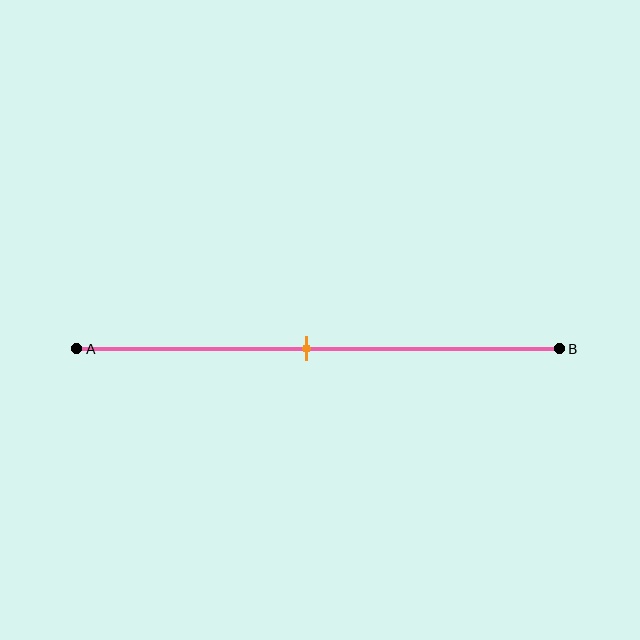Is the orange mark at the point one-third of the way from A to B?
No, the mark is at about 50% from A, not at the 33% one-third point.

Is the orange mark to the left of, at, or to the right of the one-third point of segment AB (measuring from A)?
The orange mark is to the right of the one-third point of segment AB.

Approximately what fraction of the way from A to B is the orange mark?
The orange mark is approximately 50% of the way from A to B.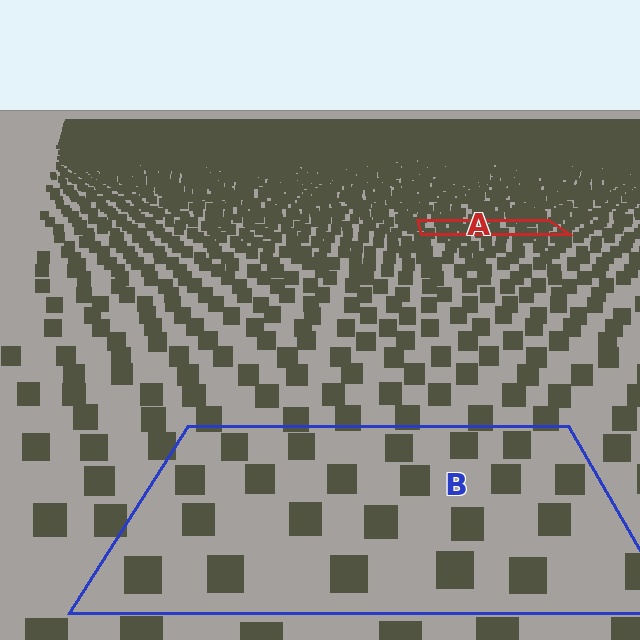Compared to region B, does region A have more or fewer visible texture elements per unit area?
Region A has more texture elements per unit area — they are packed more densely because it is farther away.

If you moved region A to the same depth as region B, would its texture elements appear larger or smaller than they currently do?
They would appear larger. At a closer depth, the same texture elements are projected at a bigger on-screen size.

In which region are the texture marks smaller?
The texture marks are smaller in region A, because it is farther away.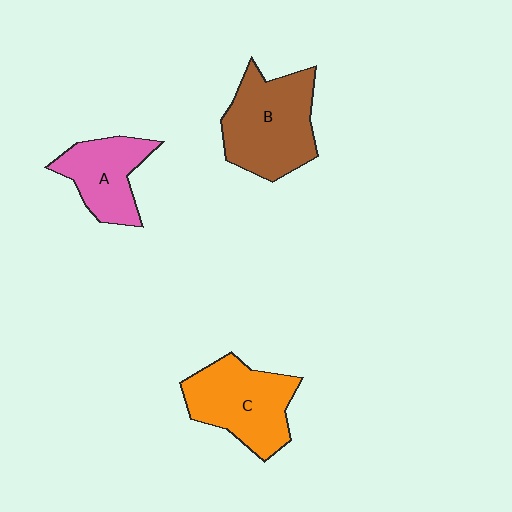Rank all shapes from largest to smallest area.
From largest to smallest: B (brown), C (orange), A (pink).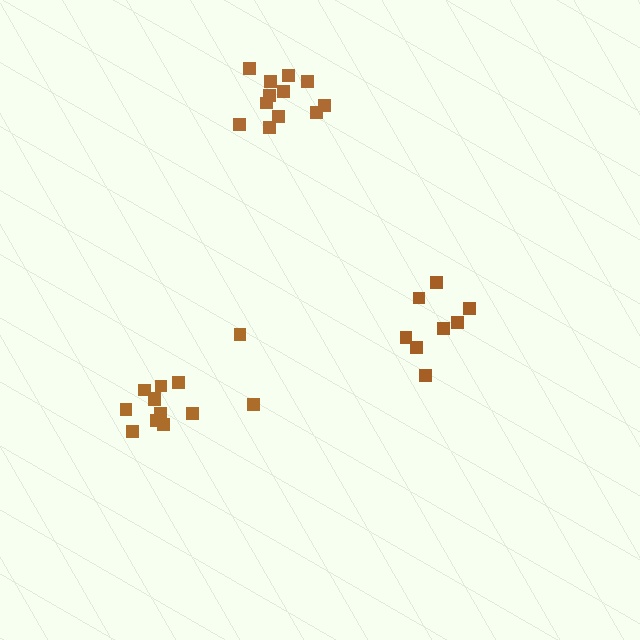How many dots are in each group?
Group 1: 8 dots, Group 2: 13 dots, Group 3: 12 dots (33 total).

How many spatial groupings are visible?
There are 3 spatial groupings.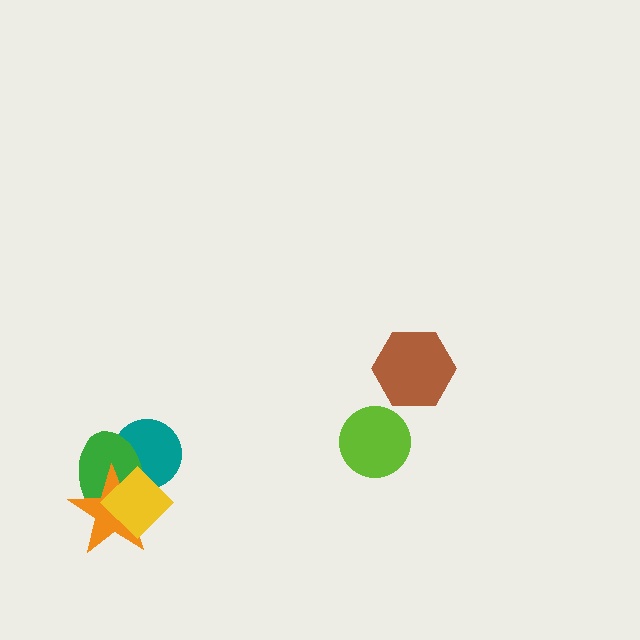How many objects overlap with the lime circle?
0 objects overlap with the lime circle.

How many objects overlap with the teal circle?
3 objects overlap with the teal circle.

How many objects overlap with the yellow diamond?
3 objects overlap with the yellow diamond.